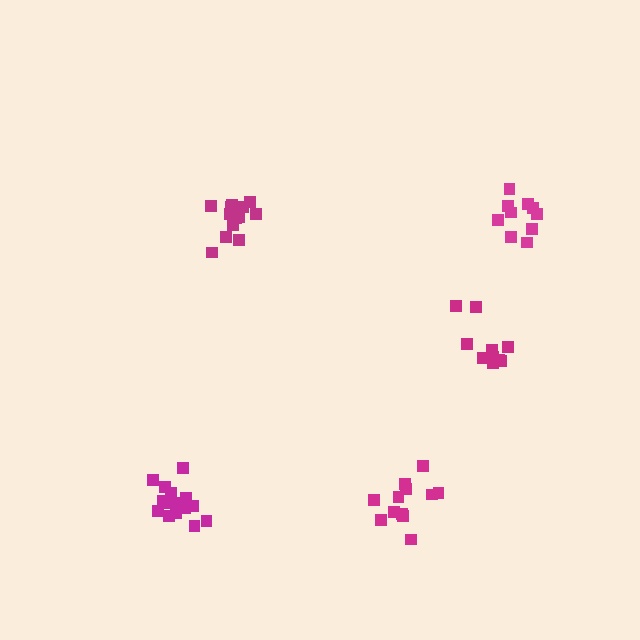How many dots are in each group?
Group 1: 13 dots, Group 2: 12 dots, Group 3: 10 dots, Group 4: 16 dots, Group 5: 10 dots (61 total).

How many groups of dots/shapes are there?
There are 5 groups.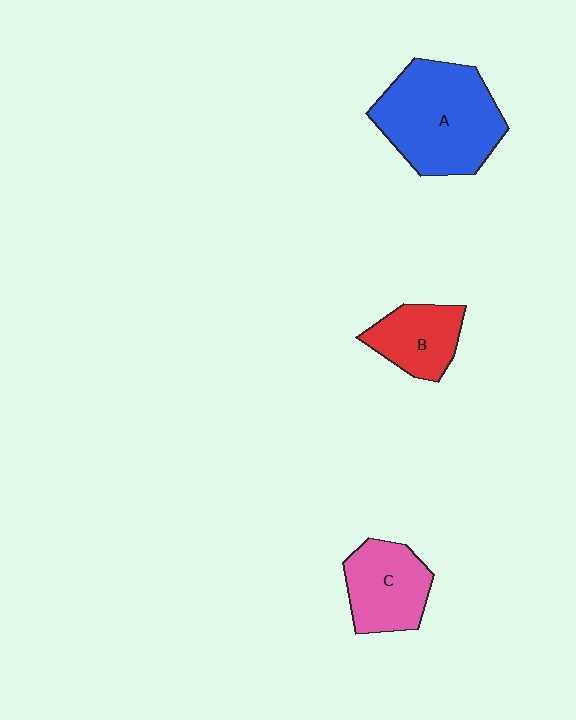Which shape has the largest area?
Shape A (blue).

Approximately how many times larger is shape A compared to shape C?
Approximately 1.7 times.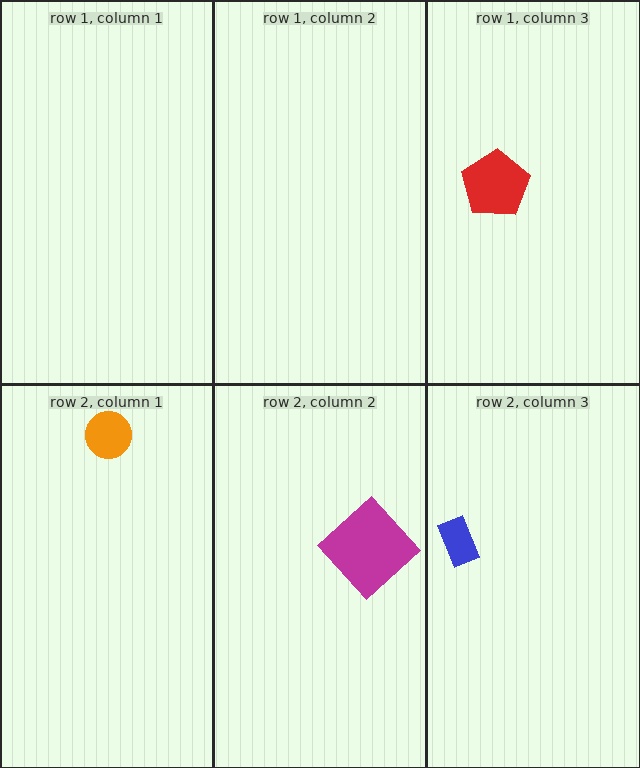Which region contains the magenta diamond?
The row 2, column 2 region.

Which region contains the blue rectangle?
The row 2, column 3 region.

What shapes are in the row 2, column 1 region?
The orange circle.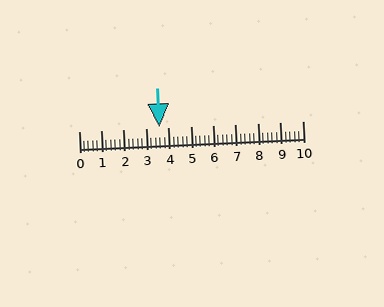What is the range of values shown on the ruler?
The ruler shows values from 0 to 10.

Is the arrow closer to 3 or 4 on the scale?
The arrow is closer to 4.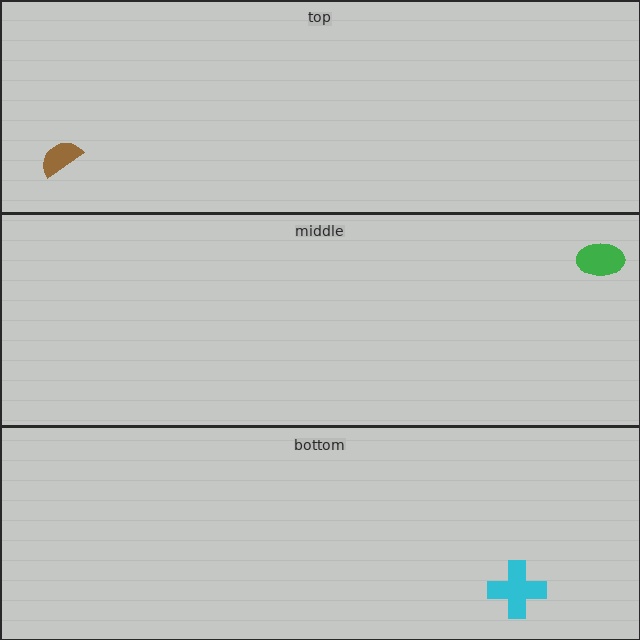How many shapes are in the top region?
1.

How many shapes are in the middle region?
1.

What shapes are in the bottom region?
The cyan cross.